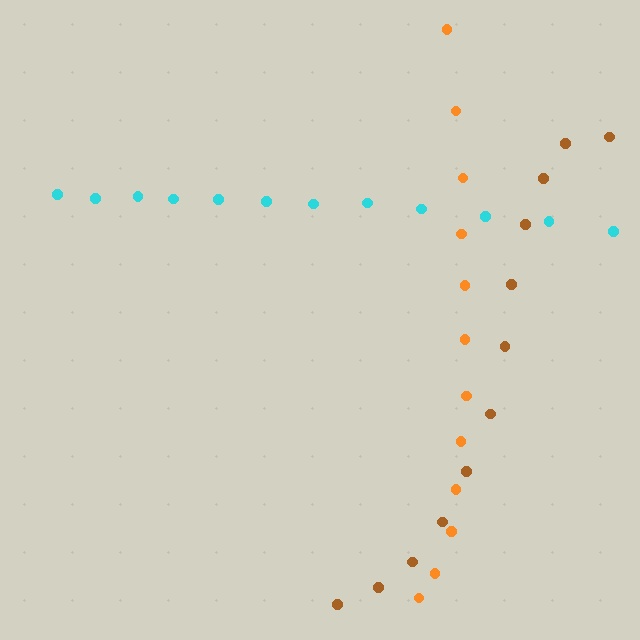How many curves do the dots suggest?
There are 3 distinct paths.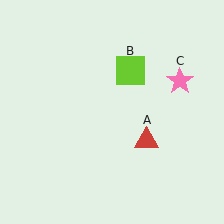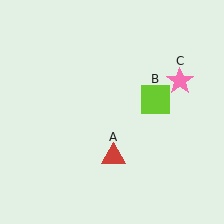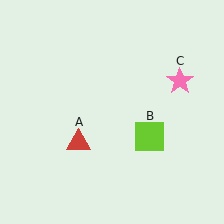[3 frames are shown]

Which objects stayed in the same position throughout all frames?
Pink star (object C) remained stationary.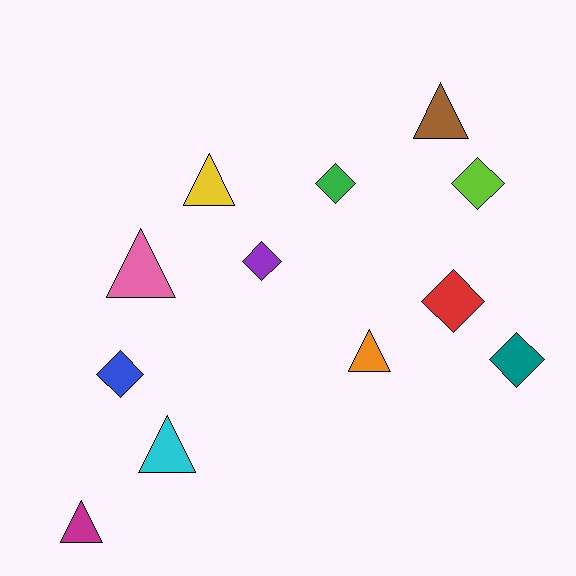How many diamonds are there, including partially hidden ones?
There are 6 diamonds.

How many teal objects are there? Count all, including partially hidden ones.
There is 1 teal object.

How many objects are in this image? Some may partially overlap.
There are 12 objects.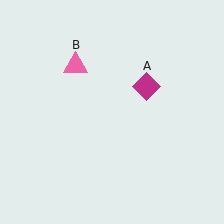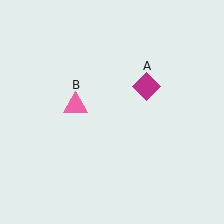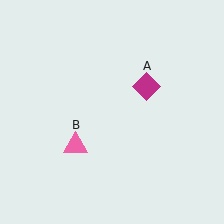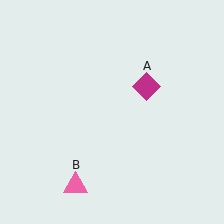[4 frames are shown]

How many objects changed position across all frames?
1 object changed position: pink triangle (object B).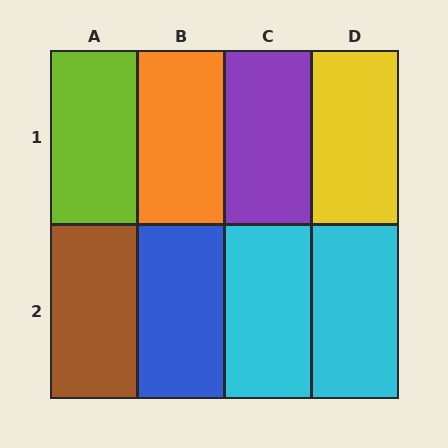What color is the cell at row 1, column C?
Purple.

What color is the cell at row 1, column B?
Orange.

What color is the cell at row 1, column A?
Lime.